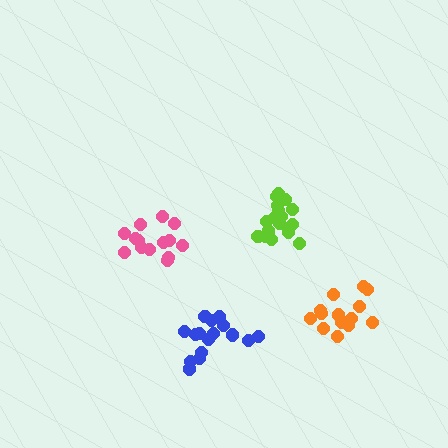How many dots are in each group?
Group 1: 18 dots, Group 2: 14 dots, Group 3: 17 dots, Group 4: 14 dots (63 total).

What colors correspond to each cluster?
The clusters are colored: lime, pink, blue, orange.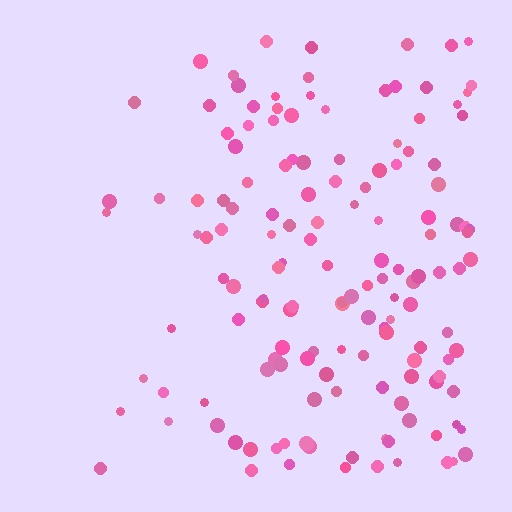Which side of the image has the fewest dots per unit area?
The left.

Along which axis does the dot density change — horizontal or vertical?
Horizontal.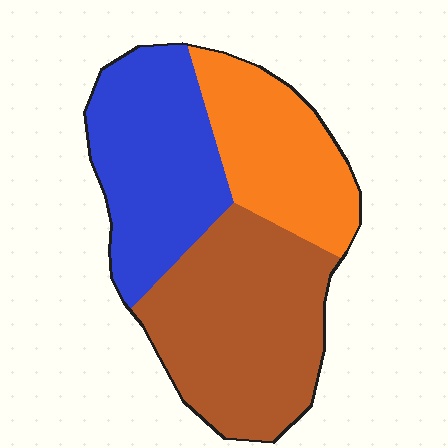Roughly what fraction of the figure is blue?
Blue takes up about one third (1/3) of the figure.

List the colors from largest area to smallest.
From largest to smallest: brown, blue, orange.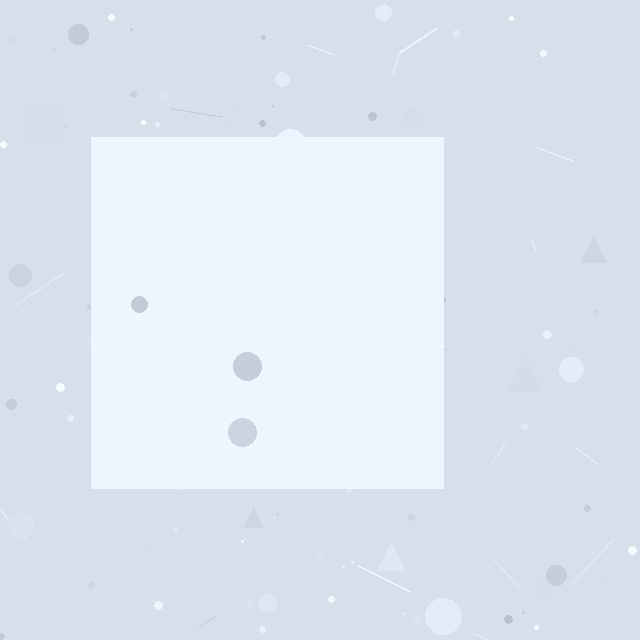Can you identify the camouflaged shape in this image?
The camouflaged shape is a square.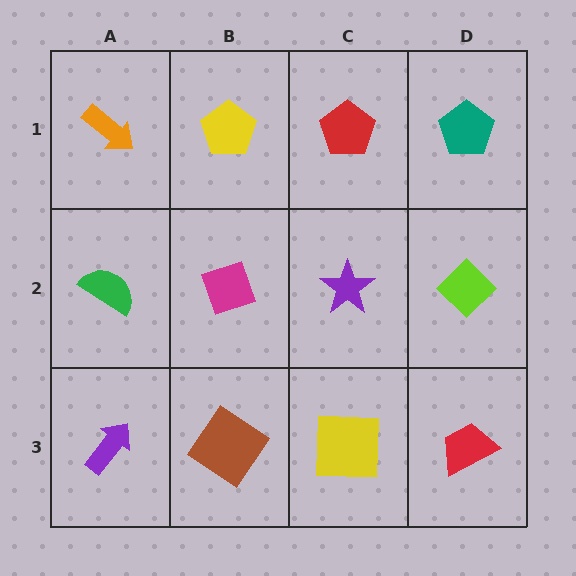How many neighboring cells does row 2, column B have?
4.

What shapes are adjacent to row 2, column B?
A yellow pentagon (row 1, column B), a brown diamond (row 3, column B), a green semicircle (row 2, column A), a purple star (row 2, column C).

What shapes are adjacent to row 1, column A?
A green semicircle (row 2, column A), a yellow pentagon (row 1, column B).